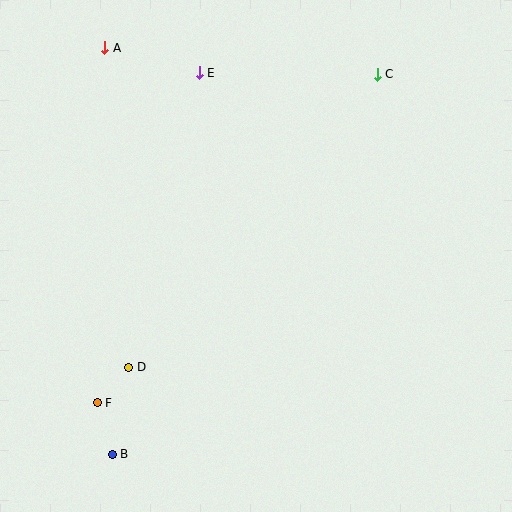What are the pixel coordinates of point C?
Point C is at (377, 74).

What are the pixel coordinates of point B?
Point B is at (112, 454).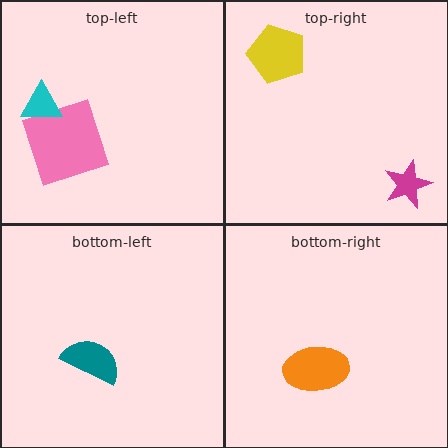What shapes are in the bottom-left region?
The teal semicircle.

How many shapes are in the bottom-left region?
1.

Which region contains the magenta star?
The top-right region.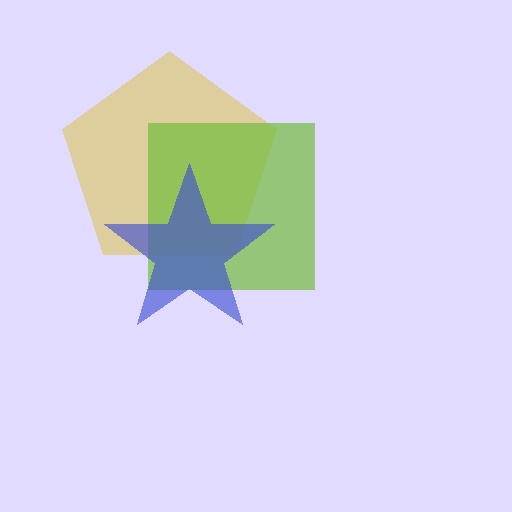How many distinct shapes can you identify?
There are 3 distinct shapes: a yellow pentagon, a lime square, a blue star.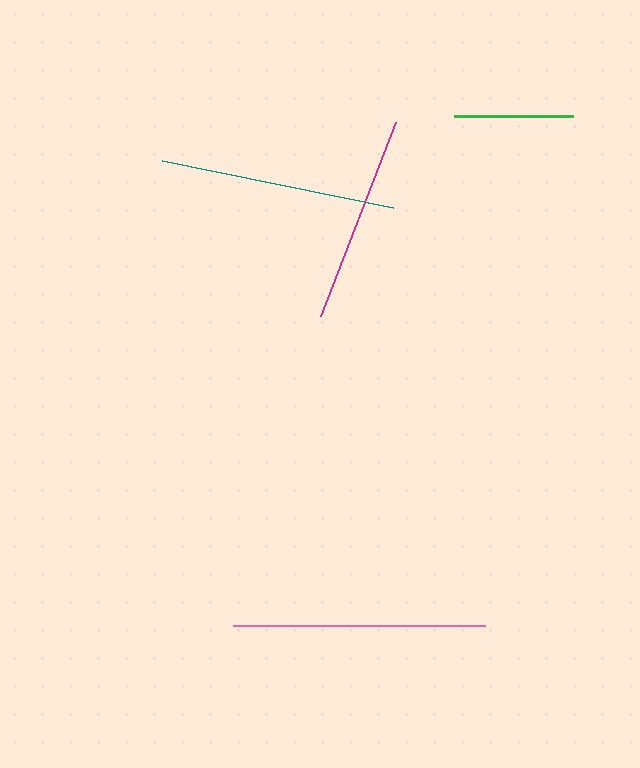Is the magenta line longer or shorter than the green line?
The magenta line is longer than the green line.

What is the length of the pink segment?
The pink segment is approximately 252 pixels long.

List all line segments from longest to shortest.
From longest to shortest: pink, teal, magenta, green.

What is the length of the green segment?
The green segment is approximately 118 pixels long.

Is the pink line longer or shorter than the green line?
The pink line is longer than the green line.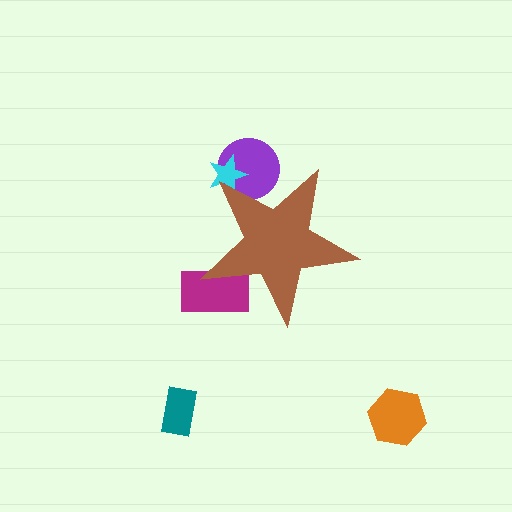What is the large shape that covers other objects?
A brown star.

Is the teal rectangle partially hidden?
No, the teal rectangle is fully visible.